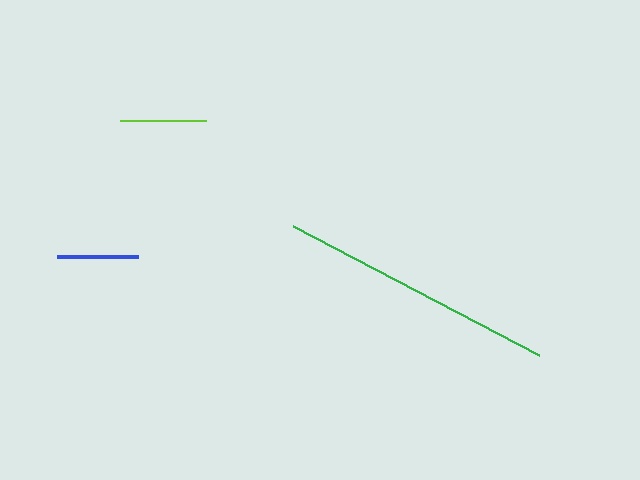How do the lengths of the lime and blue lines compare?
The lime and blue lines are approximately the same length.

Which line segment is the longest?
The green line is the longest at approximately 277 pixels.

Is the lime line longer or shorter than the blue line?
The lime line is longer than the blue line.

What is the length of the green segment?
The green segment is approximately 277 pixels long.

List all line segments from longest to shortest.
From longest to shortest: green, lime, blue.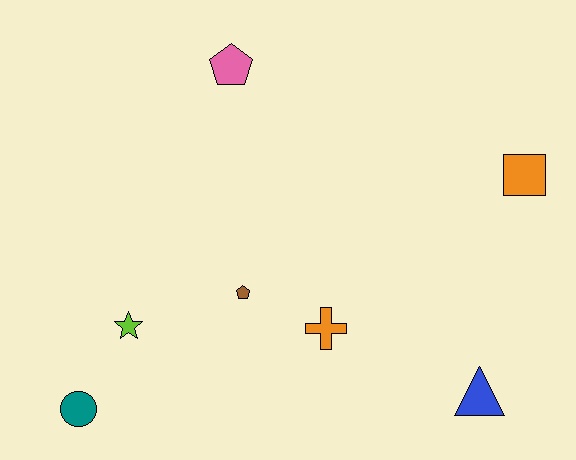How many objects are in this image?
There are 7 objects.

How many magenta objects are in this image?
There are no magenta objects.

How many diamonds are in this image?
There are no diamonds.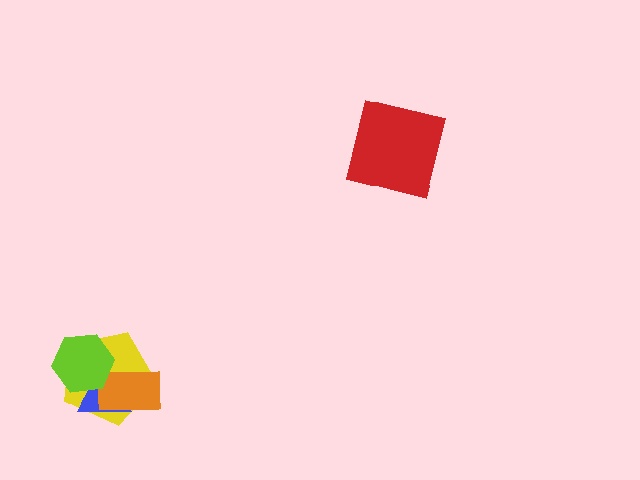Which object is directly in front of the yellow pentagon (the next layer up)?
The blue triangle is directly in front of the yellow pentagon.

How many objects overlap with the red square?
0 objects overlap with the red square.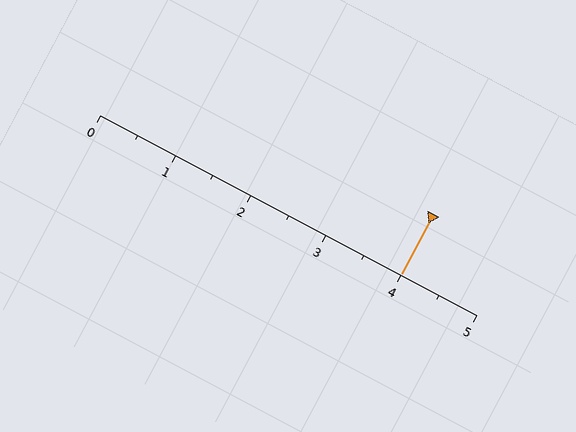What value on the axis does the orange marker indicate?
The marker indicates approximately 4.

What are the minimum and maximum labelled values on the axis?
The axis runs from 0 to 5.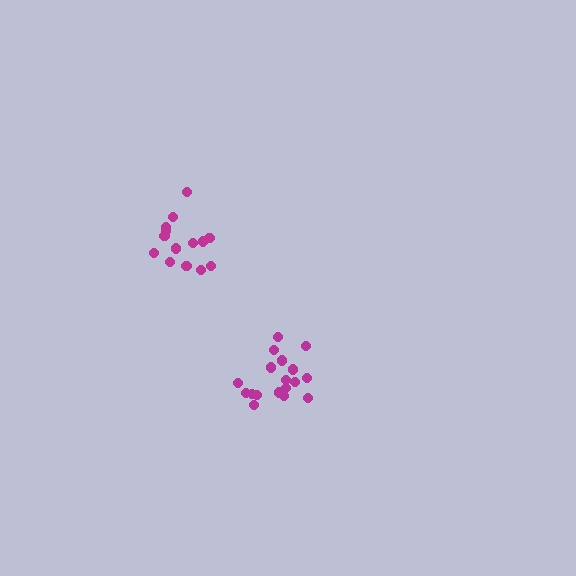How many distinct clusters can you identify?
There are 2 distinct clusters.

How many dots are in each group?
Group 1: 14 dots, Group 2: 18 dots (32 total).